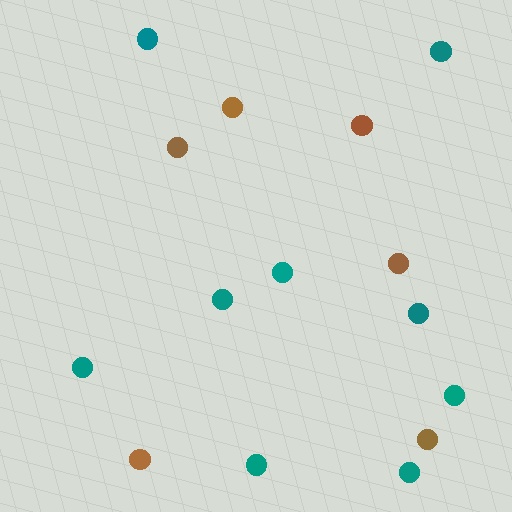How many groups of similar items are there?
There are 2 groups: one group of brown circles (6) and one group of teal circles (9).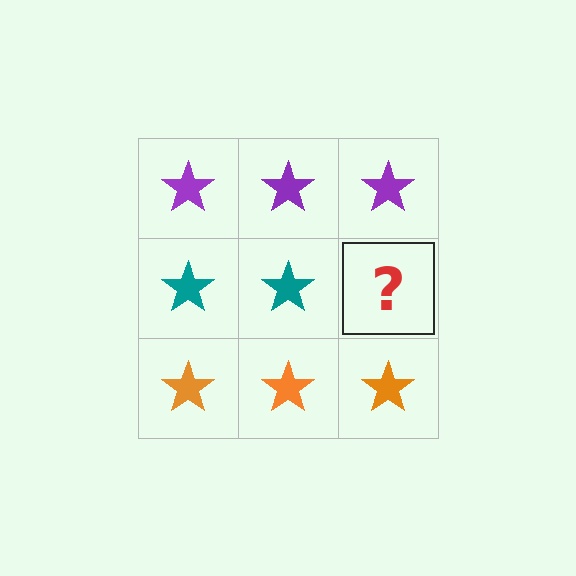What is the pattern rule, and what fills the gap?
The rule is that each row has a consistent color. The gap should be filled with a teal star.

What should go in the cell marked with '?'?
The missing cell should contain a teal star.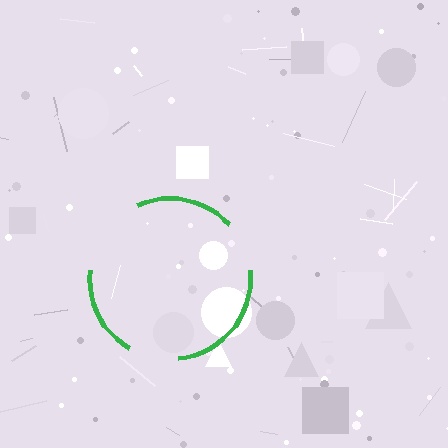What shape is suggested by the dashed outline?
The dashed outline suggests a circle.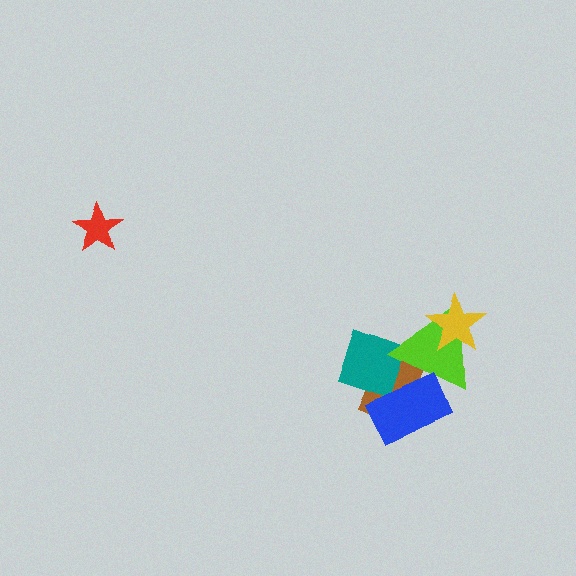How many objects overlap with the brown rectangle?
3 objects overlap with the brown rectangle.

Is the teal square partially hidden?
Yes, it is partially covered by another shape.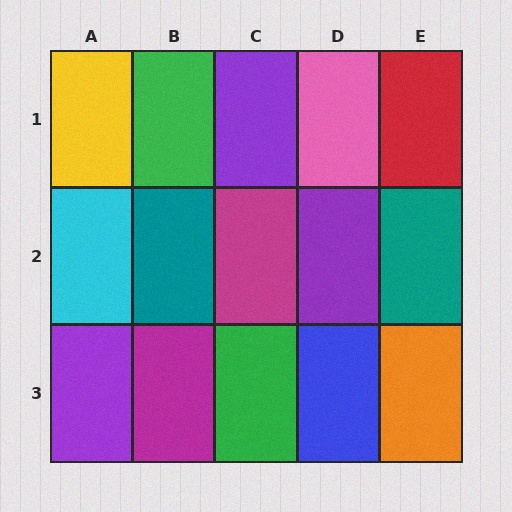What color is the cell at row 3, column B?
Magenta.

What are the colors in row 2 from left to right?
Cyan, teal, magenta, purple, teal.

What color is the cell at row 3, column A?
Purple.